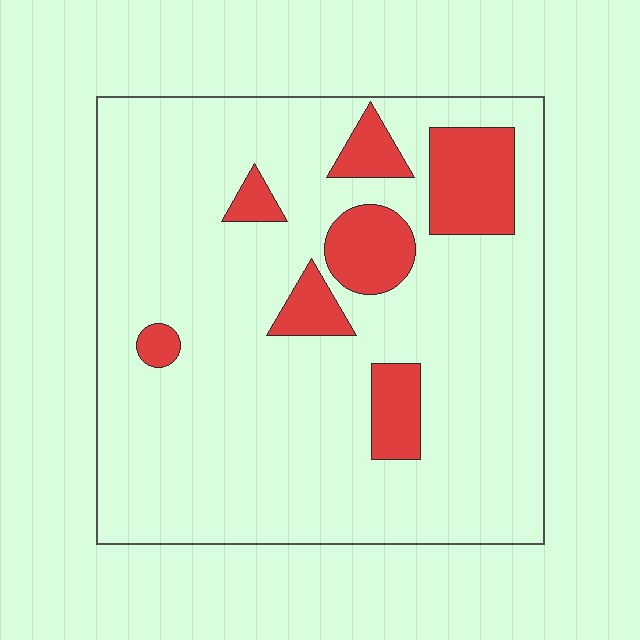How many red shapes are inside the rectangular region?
7.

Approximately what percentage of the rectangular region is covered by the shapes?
Approximately 15%.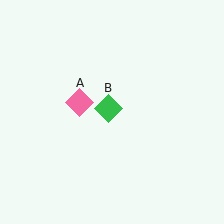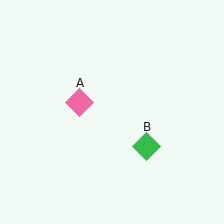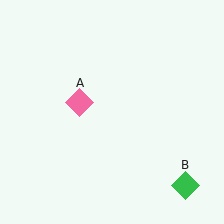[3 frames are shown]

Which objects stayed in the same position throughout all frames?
Pink diamond (object A) remained stationary.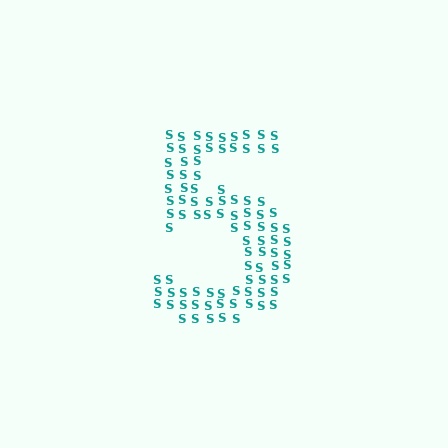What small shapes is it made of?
It is made of small letter S's.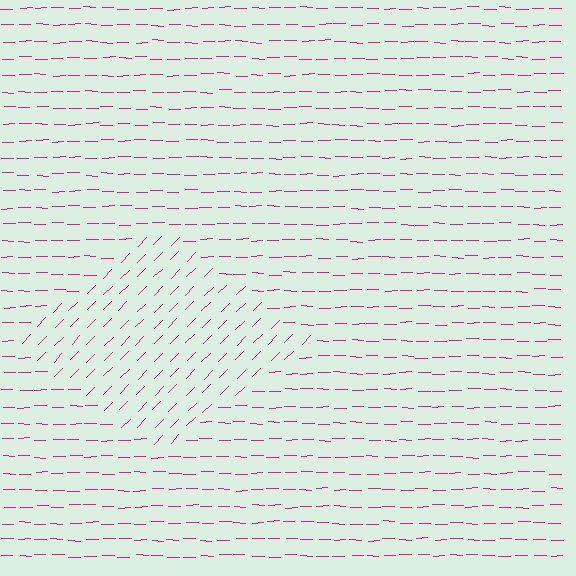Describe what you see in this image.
The image is filled with small magenta line segments. A diamond region in the image has lines oriented differently from the surrounding lines, creating a visible texture boundary.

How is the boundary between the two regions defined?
The boundary is defined purely by a change in line orientation (approximately 45 degrees difference). All lines are the same color and thickness.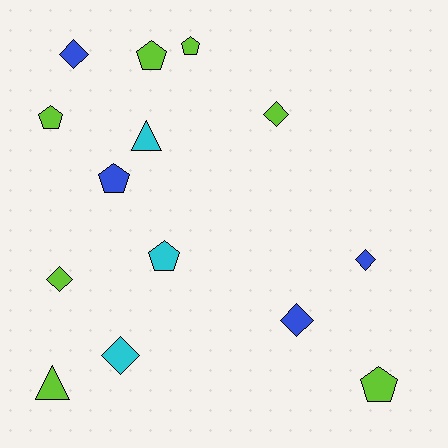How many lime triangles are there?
There is 1 lime triangle.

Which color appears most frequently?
Lime, with 7 objects.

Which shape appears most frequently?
Pentagon, with 6 objects.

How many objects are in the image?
There are 14 objects.